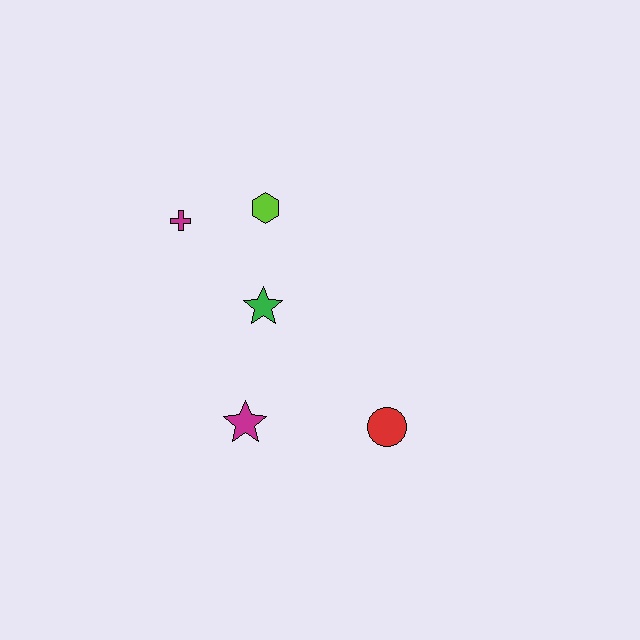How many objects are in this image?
There are 5 objects.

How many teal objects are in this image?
There are no teal objects.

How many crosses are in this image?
There is 1 cross.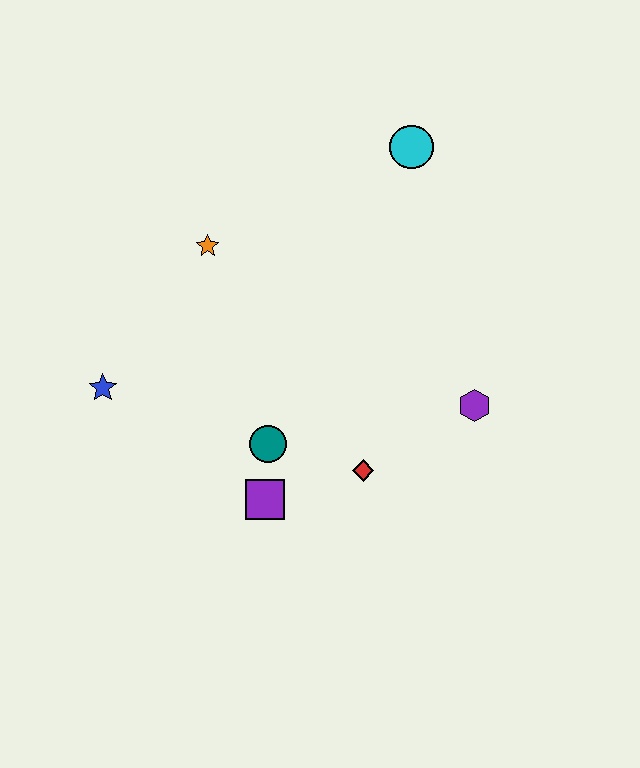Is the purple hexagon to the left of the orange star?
No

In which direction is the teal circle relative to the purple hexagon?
The teal circle is to the left of the purple hexagon.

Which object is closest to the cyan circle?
The orange star is closest to the cyan circle.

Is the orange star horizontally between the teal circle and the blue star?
Yes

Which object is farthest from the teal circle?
The cyan circle is farthest from the teal circle.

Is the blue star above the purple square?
Yes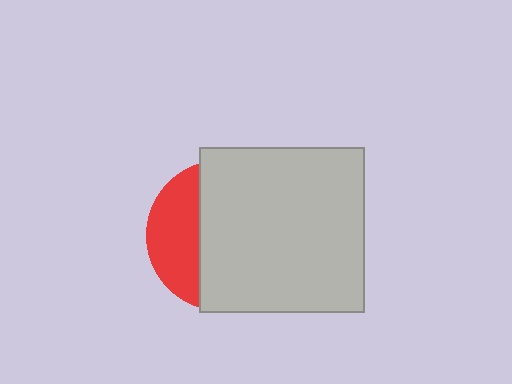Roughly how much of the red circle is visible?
A small part of it is visible (roughly 32%).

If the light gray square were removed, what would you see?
You would see the complete red circle.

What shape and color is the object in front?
The object in front is a light gray square.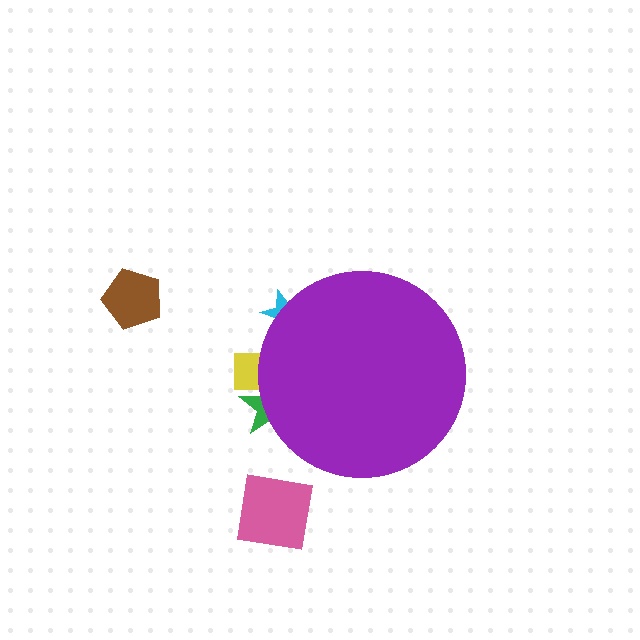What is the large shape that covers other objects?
A purple circle.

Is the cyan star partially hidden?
Yes, the cyan star is partially hidden behind the purple circle.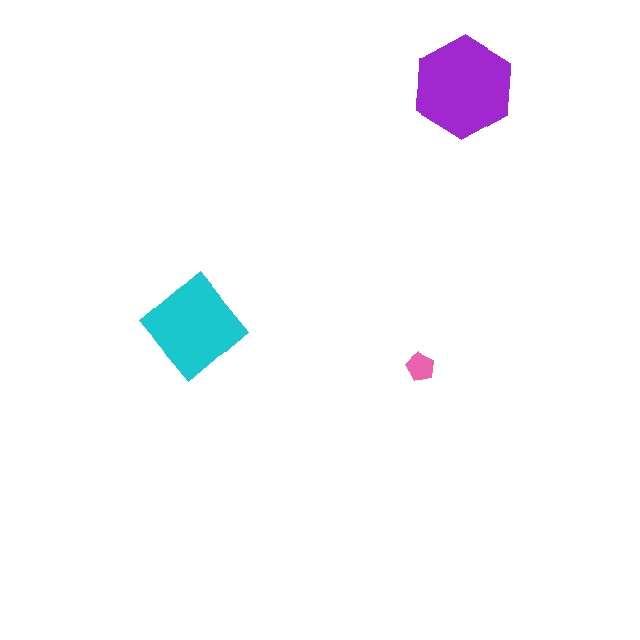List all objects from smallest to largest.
The pink pentagon, the cyan diamond, the purple hexagon.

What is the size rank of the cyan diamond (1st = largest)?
2nd.